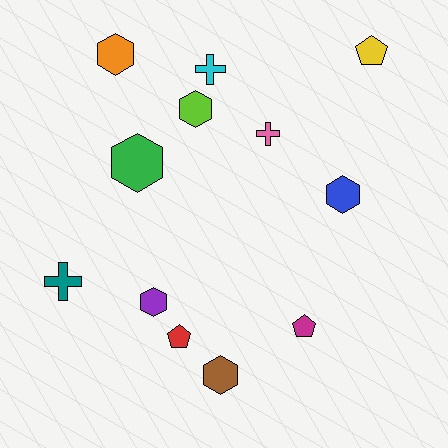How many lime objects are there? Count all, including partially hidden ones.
There is 1 lime object.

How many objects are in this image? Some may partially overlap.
There are 12 objects.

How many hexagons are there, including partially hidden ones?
There are 6 hexagons.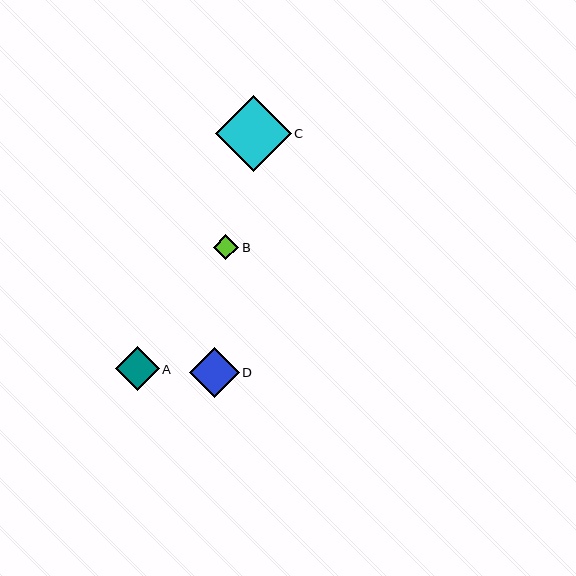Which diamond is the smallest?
Diamond B is the smallest with a size of approximately 25 pixels.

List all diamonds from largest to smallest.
From largest to smallest: C, D, A, B.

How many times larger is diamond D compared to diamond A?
Diamond D is approximately 1.1 times the size of diamond A.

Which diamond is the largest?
Diamond C is the largest with a size of approximately 76 pixels.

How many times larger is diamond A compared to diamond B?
Diamond A is approximately 1.7 times the size of diamond B.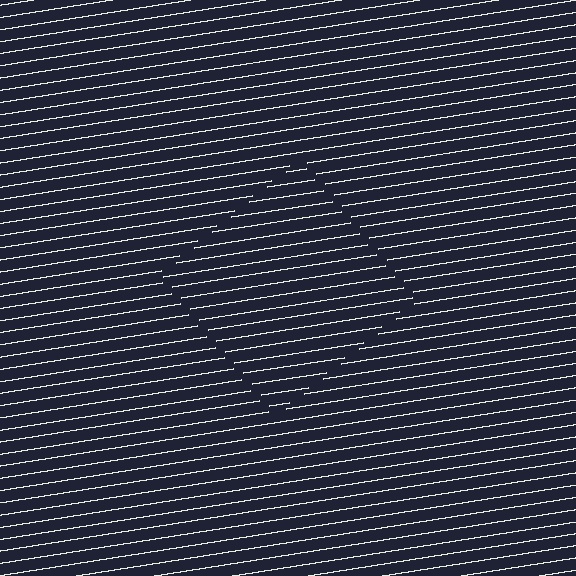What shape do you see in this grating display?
An illusory square. The interior of the shape contains the same grating, shifted by half a period — the contour is defined by the phase discontinuity where line-ends from the inner and outer gratings abut.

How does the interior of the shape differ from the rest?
The interior of the shape contains the same grating, shifted by half a period — the contour is defined by the phase discontinuity where line-ends from the inner and outer gratings abut.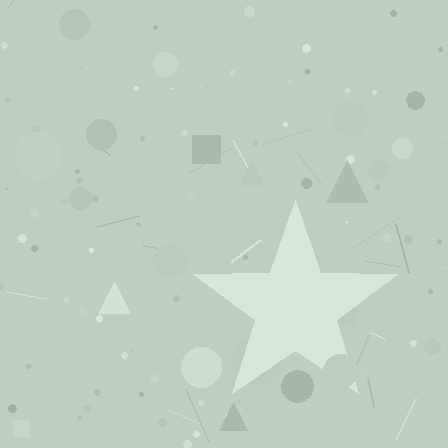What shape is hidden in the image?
A star is hidden in the image.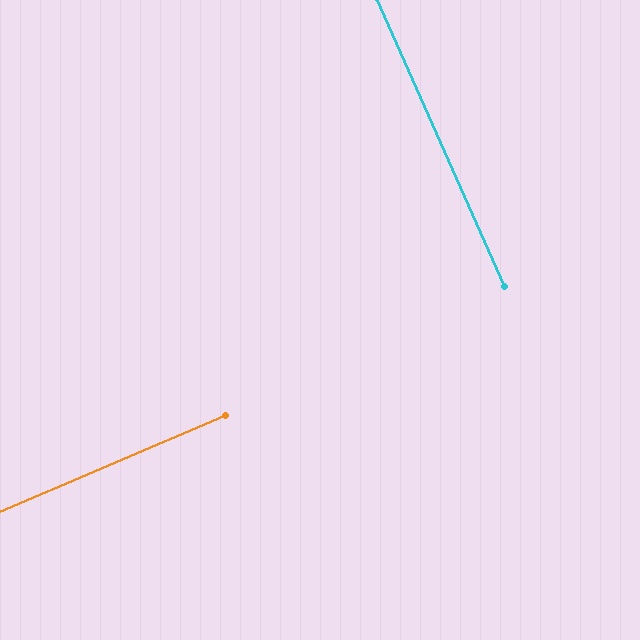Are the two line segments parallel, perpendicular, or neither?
Perpendicular — they meet at approximately 89°.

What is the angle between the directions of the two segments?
Approximately 89 degrees.